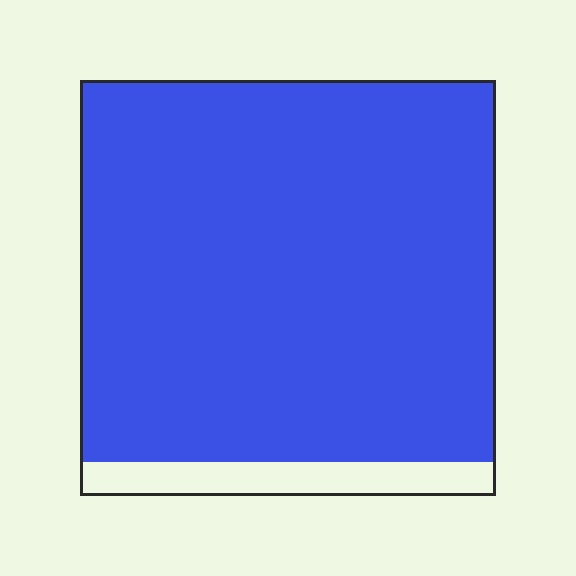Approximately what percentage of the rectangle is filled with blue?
Approximately 90%.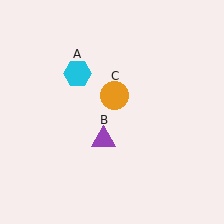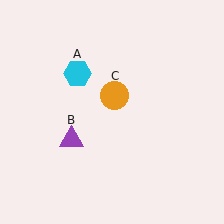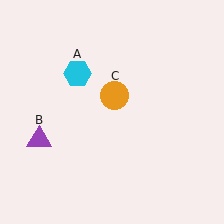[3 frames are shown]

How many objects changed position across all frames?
1 object changed position: purple triangle (object B).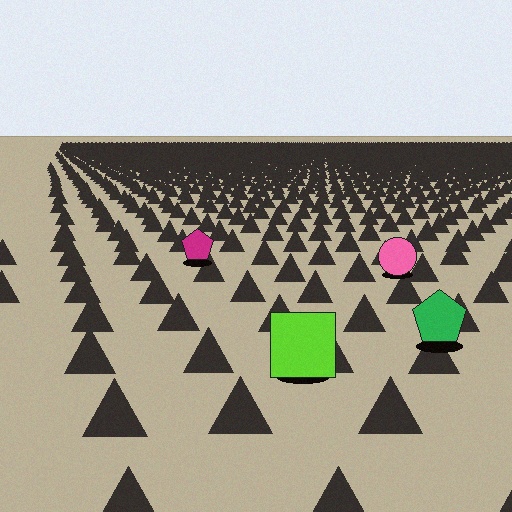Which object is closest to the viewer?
The lime square is closest. The texture marks near it are larger and more spread out.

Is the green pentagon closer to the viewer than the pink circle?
Yes. The green pentagon is closer — you can tell from the texture gradient: the ground texture is coarser near it.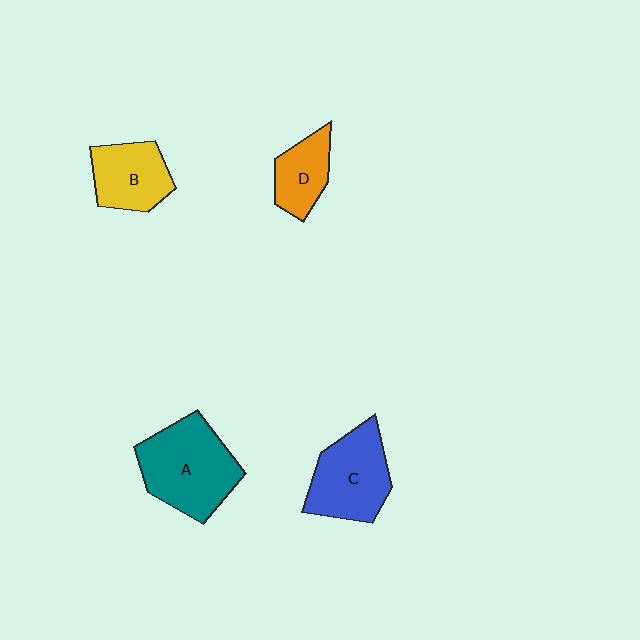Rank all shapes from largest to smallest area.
From largest to smallest: A (teal), C (blue), B (yellow), D (orange).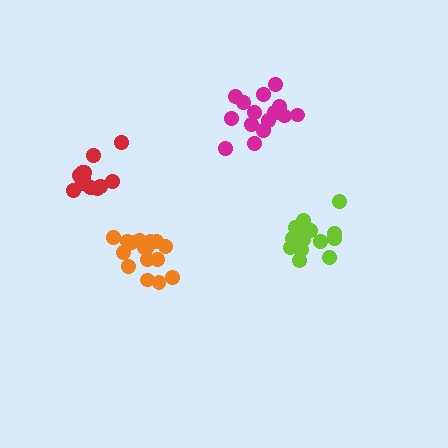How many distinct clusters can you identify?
There are 4 distinct clusters.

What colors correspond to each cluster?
The clusters are colored: red, lime, magenta, orange.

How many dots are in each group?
Group 1: 13 dots, Group 2: 14 dots, Group 3: 16 dots, Group 4: 16 dots (59 total).